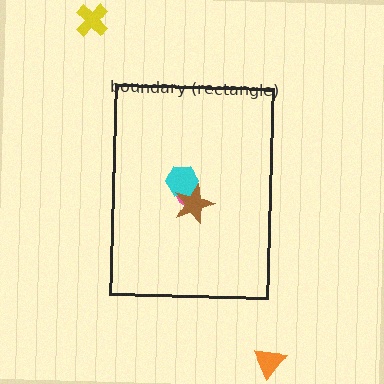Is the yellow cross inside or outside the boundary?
Outside.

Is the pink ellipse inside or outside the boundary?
Inside.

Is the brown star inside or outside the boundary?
Inside.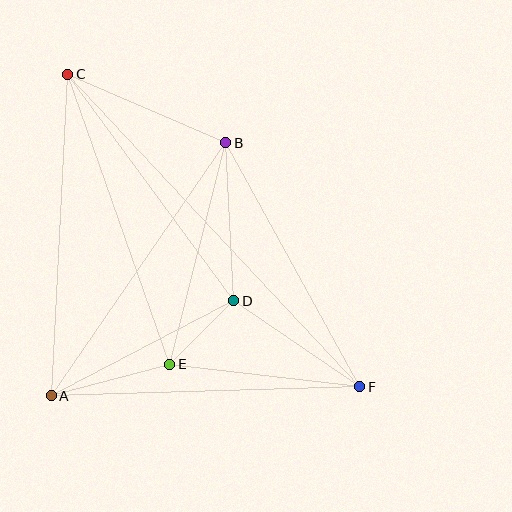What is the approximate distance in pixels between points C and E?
The distance between C and E is approximately 307 pixels.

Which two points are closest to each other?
Points D and E are closest to each other.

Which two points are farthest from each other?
Points C and F are farthest from each other.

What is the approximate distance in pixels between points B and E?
The distance between B and E is approximately 229 pixels.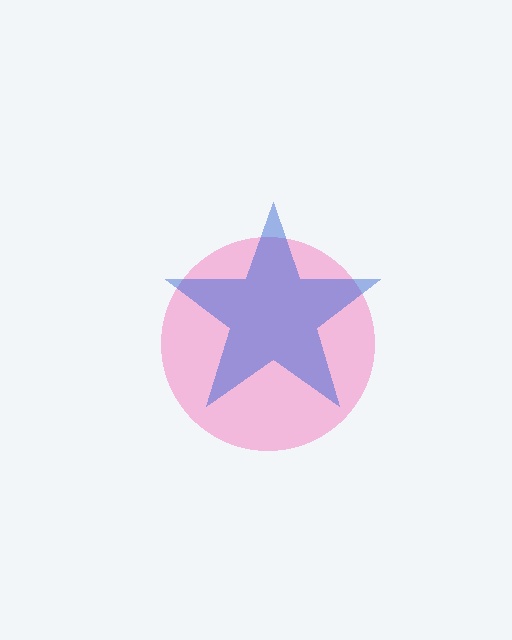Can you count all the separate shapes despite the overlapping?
Yes, there are 2 separate shapes.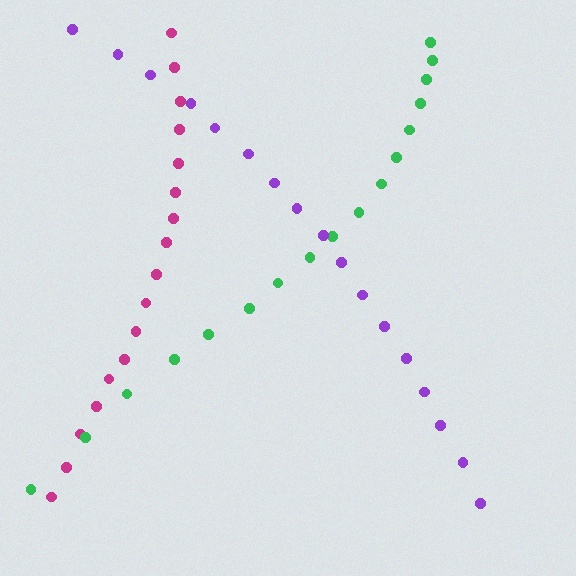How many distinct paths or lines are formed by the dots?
There are 3 distinct paths.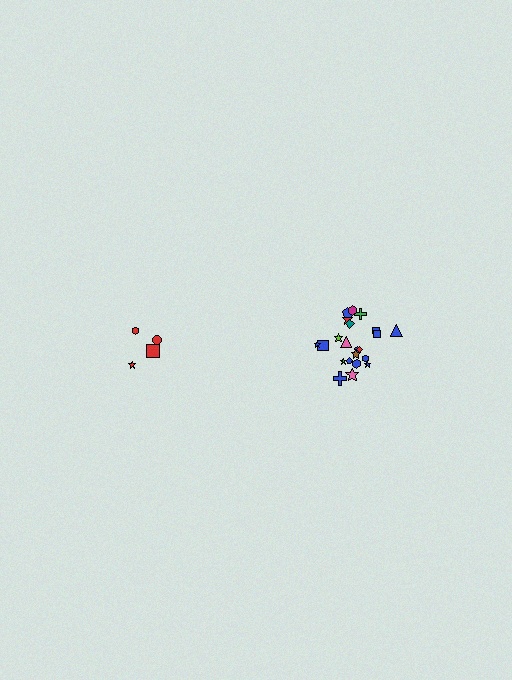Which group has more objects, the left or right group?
The right group.